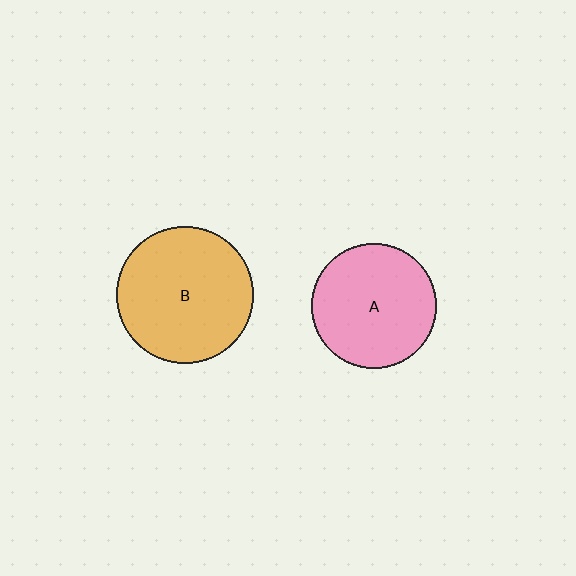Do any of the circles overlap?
No, none of the circles overlap.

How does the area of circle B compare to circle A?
Approximately 1.2 times.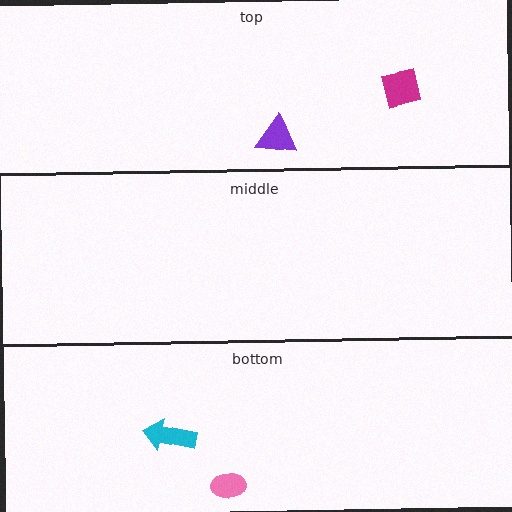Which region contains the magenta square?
The top region.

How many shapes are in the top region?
2.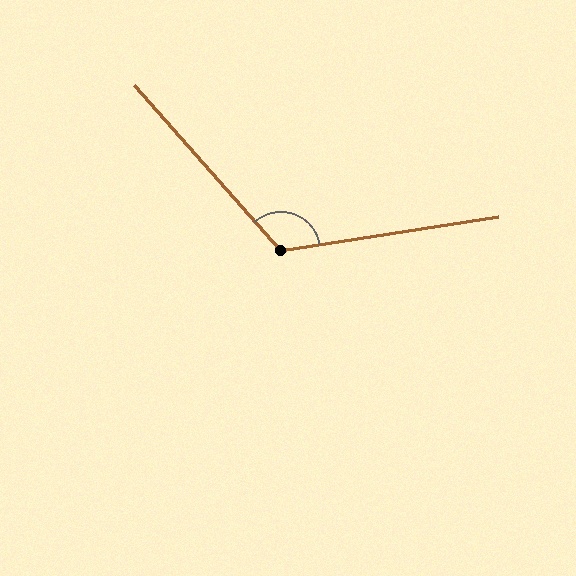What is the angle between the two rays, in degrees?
Approximately 123 degrees.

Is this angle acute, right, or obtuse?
It is obtuse.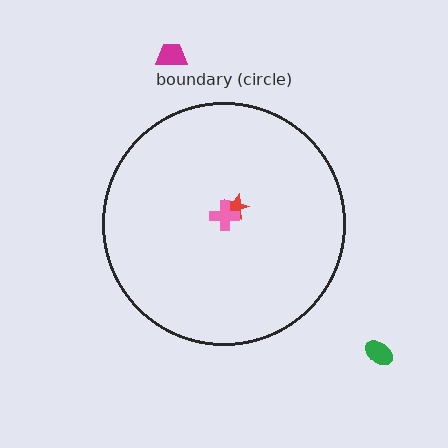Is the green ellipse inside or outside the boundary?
Outside.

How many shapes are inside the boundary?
2 inside, 2 outside.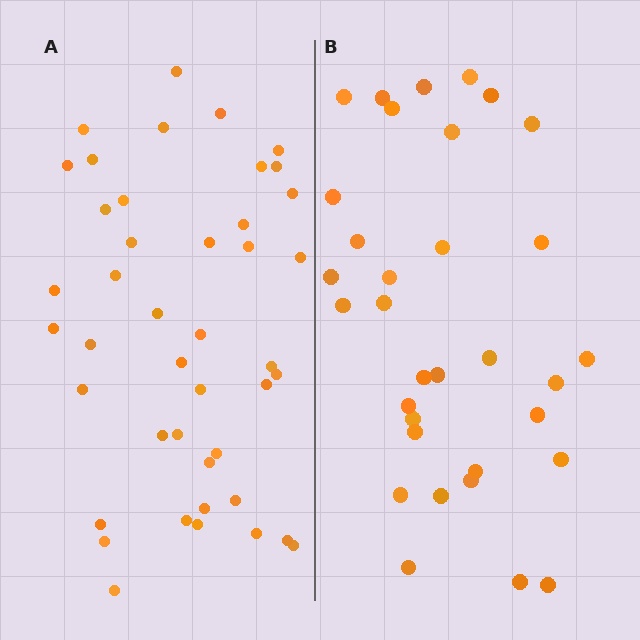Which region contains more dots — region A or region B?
Region A (the left region) has more dots.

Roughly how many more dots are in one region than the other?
Region A has roughly 10 or so more dots than region B.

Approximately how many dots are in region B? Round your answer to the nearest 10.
About 30 dots. (The exact count is 33, which rounds to 30.)